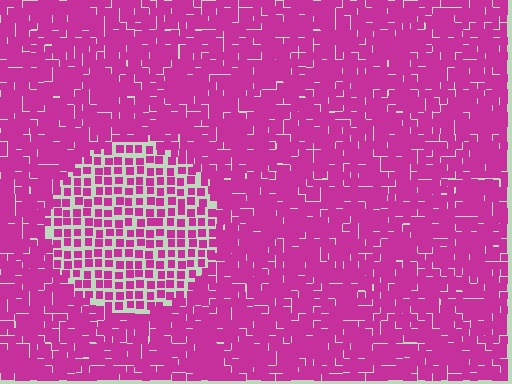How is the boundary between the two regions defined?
The boundary is defined by a change in element density (approximately 1.9x ratio). All elements are the same color, size, and shape.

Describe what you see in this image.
The image contains small magenta elements arranged at two different densities. A circle-shaped region is visible where the elements are less densely packed than the surrounding area.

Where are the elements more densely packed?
The elements are more densely packed outside the circle boundary.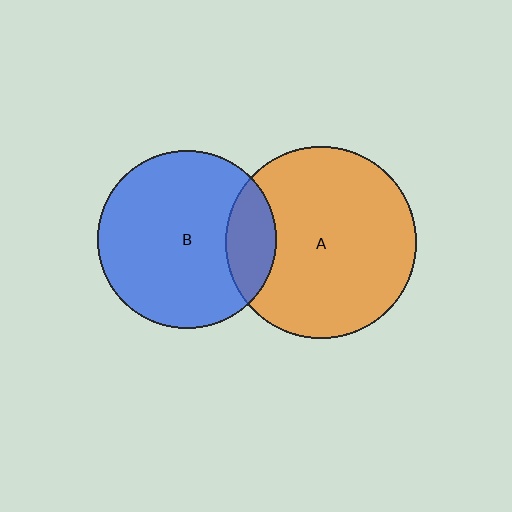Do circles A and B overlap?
Yes.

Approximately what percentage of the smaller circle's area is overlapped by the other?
Approximately 20%.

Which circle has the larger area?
Circle A (orange).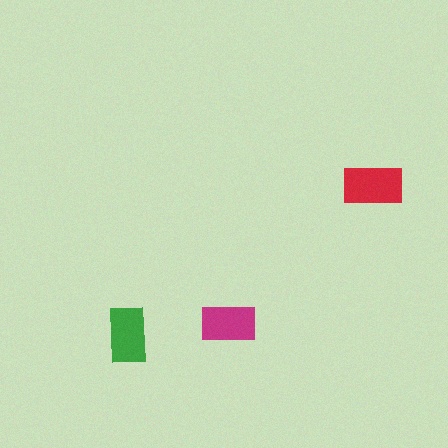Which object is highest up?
The red rectangle is topmost.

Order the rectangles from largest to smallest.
the red one, the green one, the magenta one.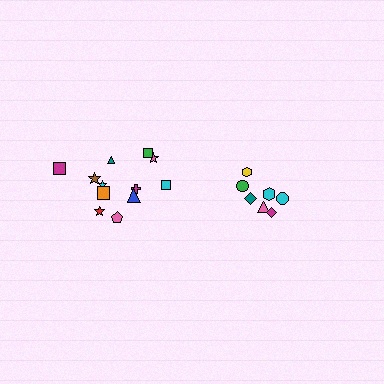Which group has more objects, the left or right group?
The left group.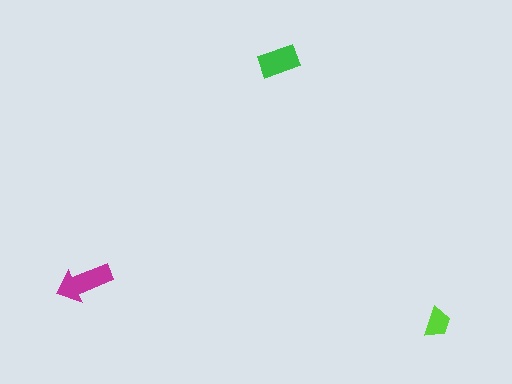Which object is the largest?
The magenta arrow.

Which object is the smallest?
The lime trapezoid.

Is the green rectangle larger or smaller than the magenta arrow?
Smaller.